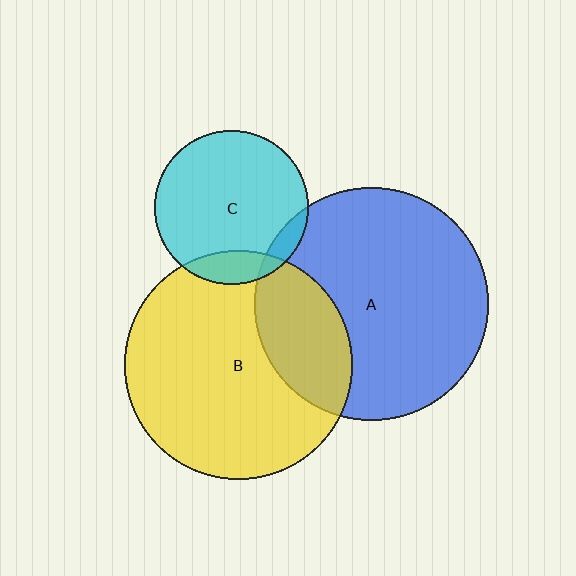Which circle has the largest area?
Circle A (blue).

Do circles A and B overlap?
Yes.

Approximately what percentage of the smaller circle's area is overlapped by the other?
Approximately 25%.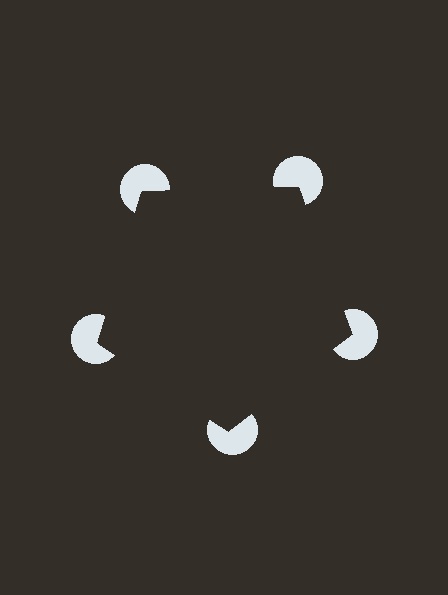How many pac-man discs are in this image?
There are 5 — one at each vertex of the illusory pentagon.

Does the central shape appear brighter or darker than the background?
It typically appears slightly darker than the background, even though no actual brightness change is drawn.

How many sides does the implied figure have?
5 sides.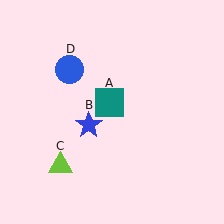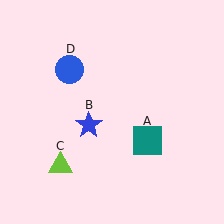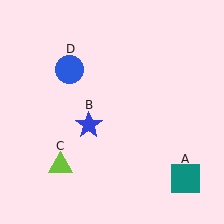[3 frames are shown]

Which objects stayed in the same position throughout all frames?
Blue star (object B) and lime triangle (object C) and blue circle (object D) remained stationary.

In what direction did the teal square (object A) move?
The teal square (object A) moved down and to the right.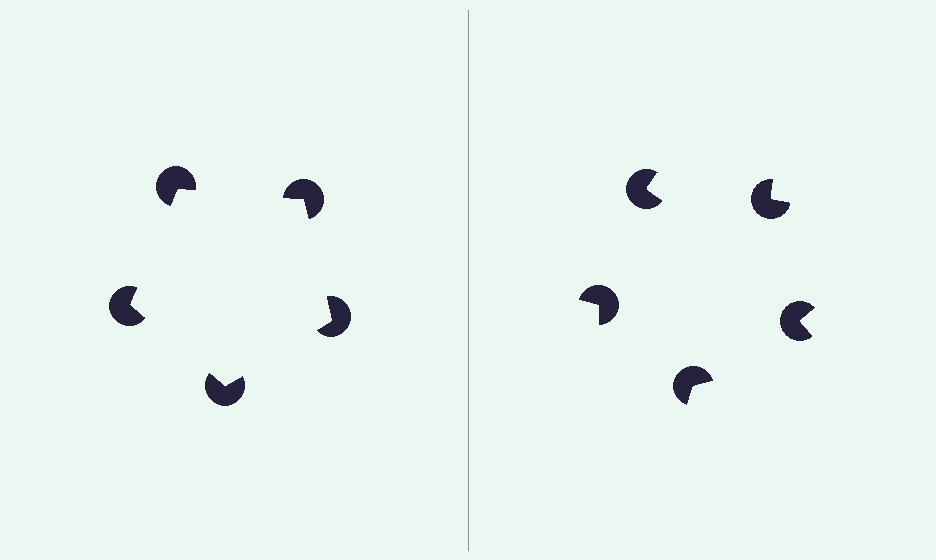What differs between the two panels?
The pac-man discs are positioned identically on both sides; only the wedge orientations differ. On the left they align to a pentagon; on the right they are misaligned.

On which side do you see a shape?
An illusory pentagon appears on the left side. On the right side the wedge cuts are rotated, so no coherent shape forms.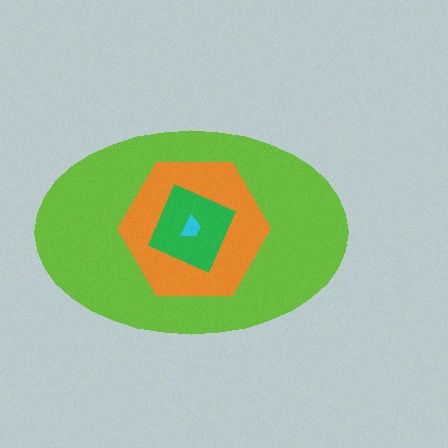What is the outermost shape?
The lime ellipse.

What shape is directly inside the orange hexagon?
The green diamond.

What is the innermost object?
The cyan trapezoid.